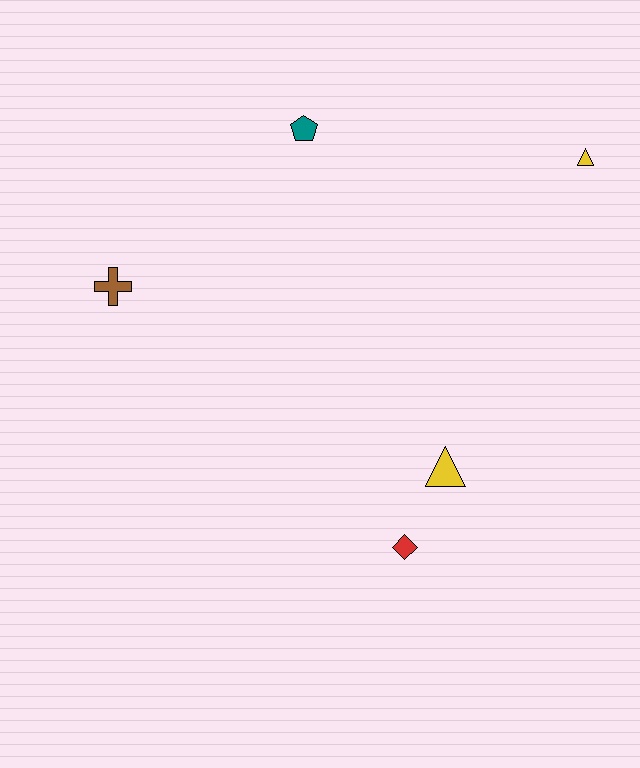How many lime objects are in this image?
There are no lime objects.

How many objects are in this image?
There are 5 objects.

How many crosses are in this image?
There is 1 cross.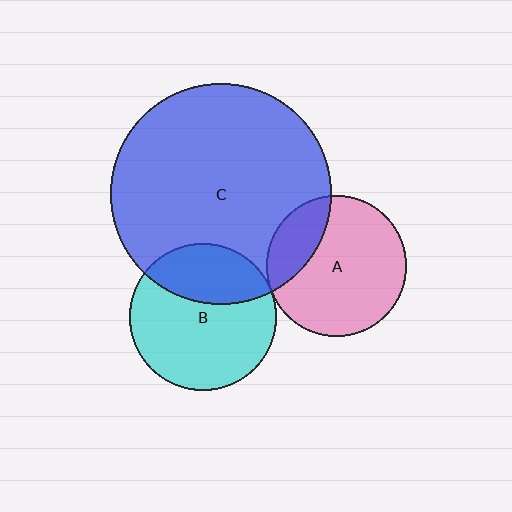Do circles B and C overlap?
Yes.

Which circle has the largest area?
Circle C (blue).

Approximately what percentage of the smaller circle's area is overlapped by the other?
Approximately 30%.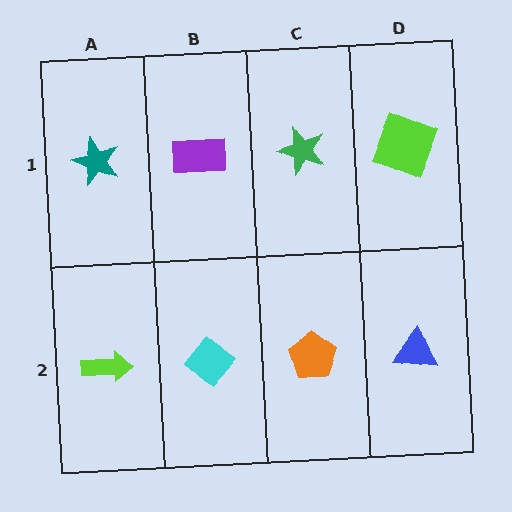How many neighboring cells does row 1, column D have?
2.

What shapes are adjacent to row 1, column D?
A blue triangle (row 2, column D), a green star (row 1, column C).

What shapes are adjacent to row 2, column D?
A lime square (row 1, column D), an orange pentagon (row 2, column C).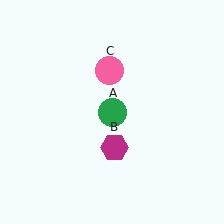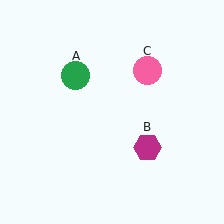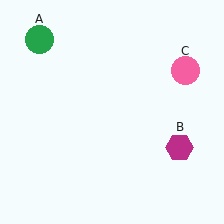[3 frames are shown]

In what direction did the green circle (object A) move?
The green circle (object A) moved up and to the left.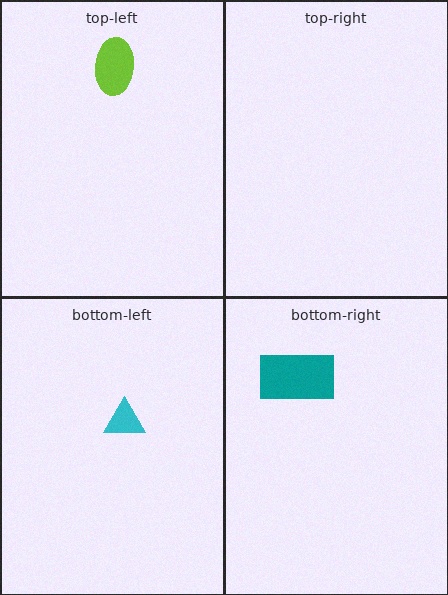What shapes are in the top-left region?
The lime ellipse.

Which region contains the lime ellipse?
The top-left region.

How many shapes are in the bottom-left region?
1.